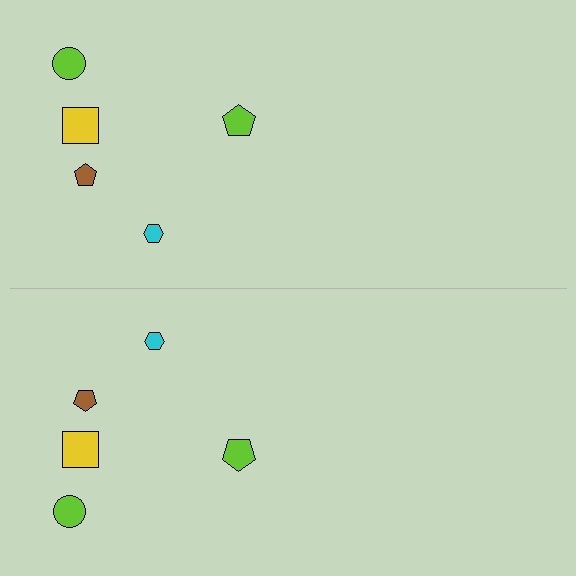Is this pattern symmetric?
Yes, this pattern has bilateral (reflection) symmetry.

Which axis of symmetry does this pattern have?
The pattern has a horizontal axis of symmetry running through the center of the image.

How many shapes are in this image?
There are 10 shapes in this image.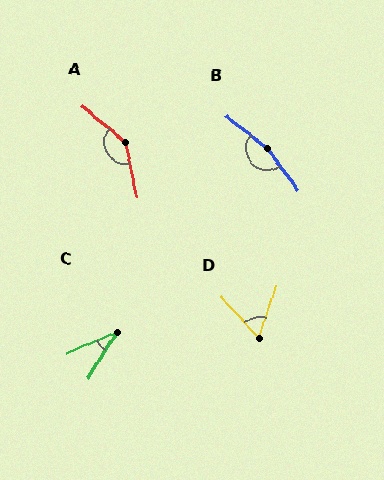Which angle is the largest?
B, at approximately 164 degrees.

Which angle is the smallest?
C, at approximately 35 degrees.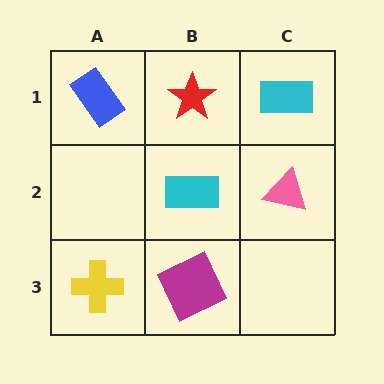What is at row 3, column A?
A yellow cross.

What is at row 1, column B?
A red star.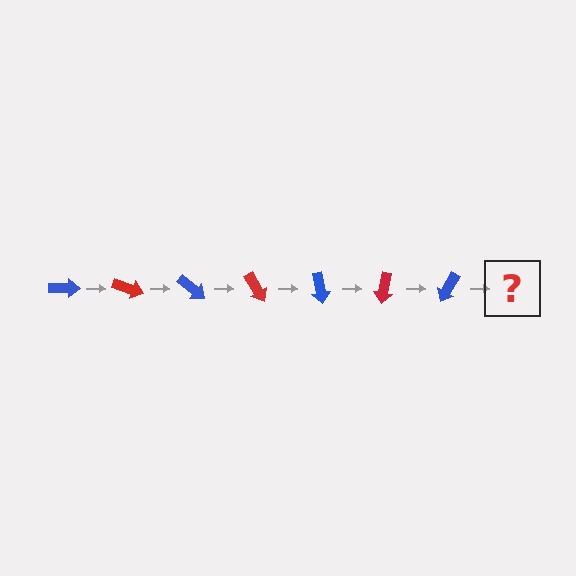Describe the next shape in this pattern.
It should be a red arrow, rotated 140 degrees from the start.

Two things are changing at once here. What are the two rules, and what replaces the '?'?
The two rules are that it rotates 20 degrees each step and the color cycles through blue and red. The '?' should be a red arrow, rotated 140 degrees from the start.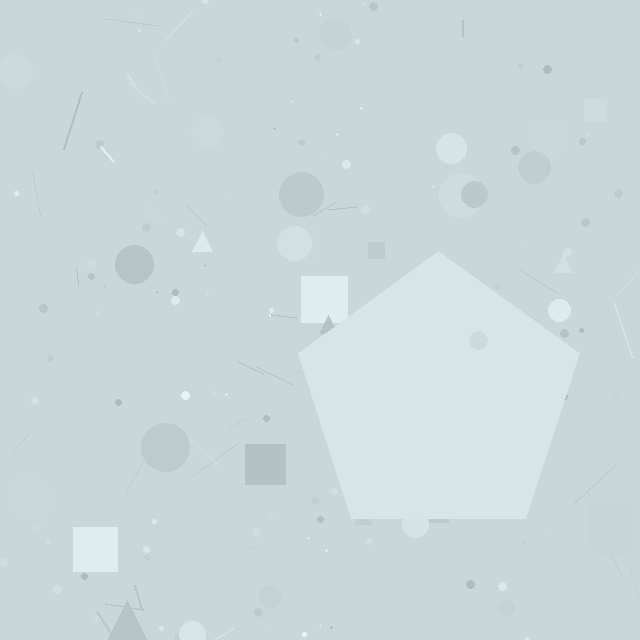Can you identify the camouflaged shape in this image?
The camouflaged shape is a pentagon.